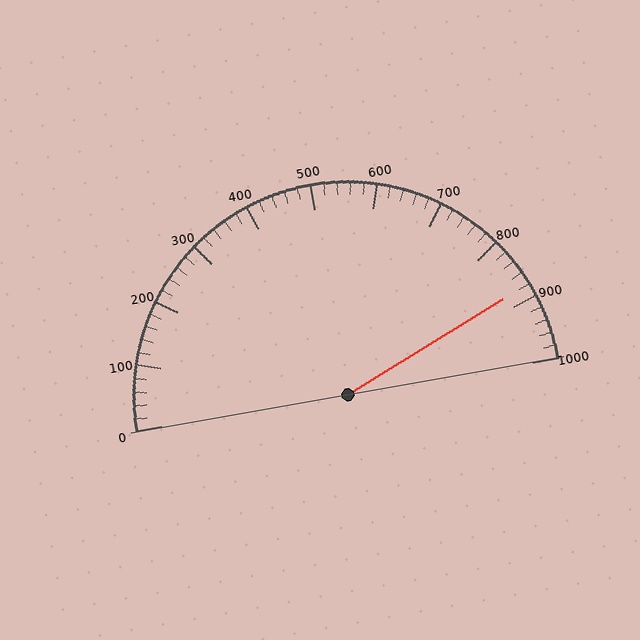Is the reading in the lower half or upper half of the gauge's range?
The reading is in the upper half of the range (0 to 1000).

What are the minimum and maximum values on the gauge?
The gauge ranges from 0 to 1000.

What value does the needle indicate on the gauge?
The needle indicates approximately 880.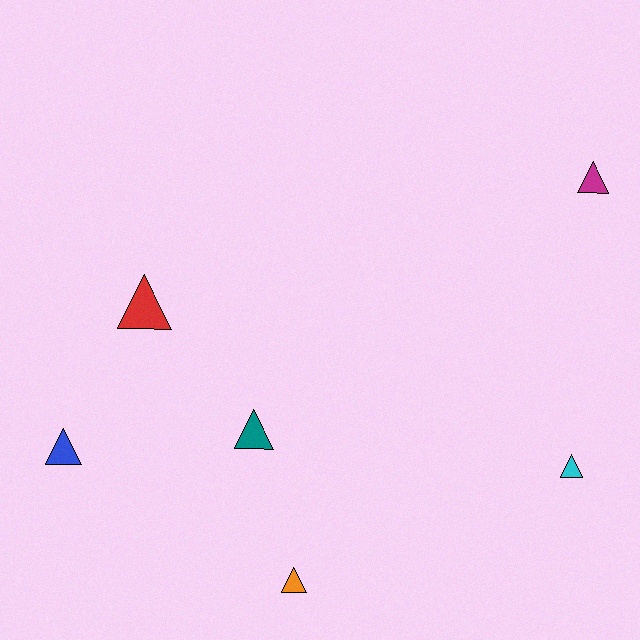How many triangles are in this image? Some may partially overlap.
There are 6 triangles.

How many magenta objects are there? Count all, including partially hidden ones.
There is 1 magenta object.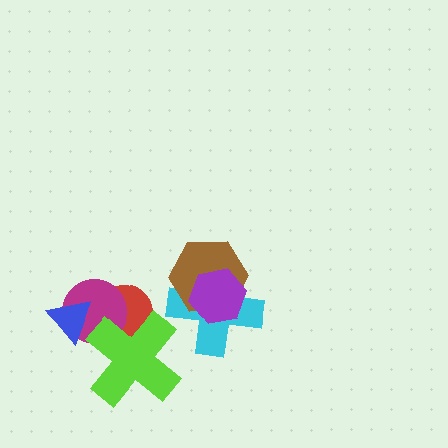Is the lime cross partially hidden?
No, no other shape covers it.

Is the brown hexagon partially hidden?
Yes, it is partially covered by another shape.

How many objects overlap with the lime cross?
2 objects overlap with the lime cross.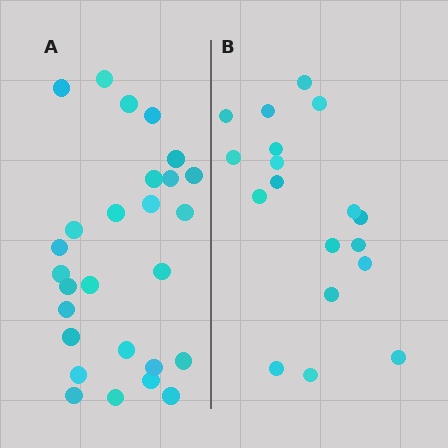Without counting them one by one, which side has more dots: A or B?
Region A (the left region) has more dots.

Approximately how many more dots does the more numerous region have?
Region A has roughly 8 or so more dots than region B.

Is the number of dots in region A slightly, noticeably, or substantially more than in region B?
Region A has substantially more. The ratio is roughly 1.5 to 1.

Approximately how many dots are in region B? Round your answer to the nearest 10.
About 20 dots. (The exact count is 18, which rounds to 20.)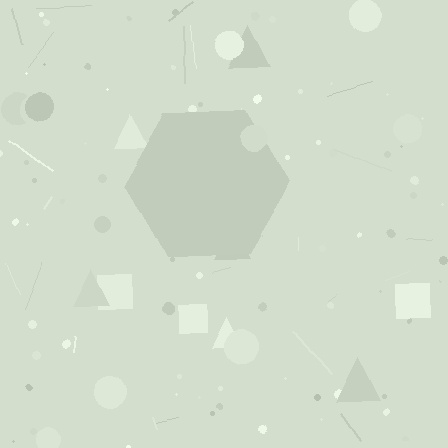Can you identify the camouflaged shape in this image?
The camouflaged shape is a hexagon.